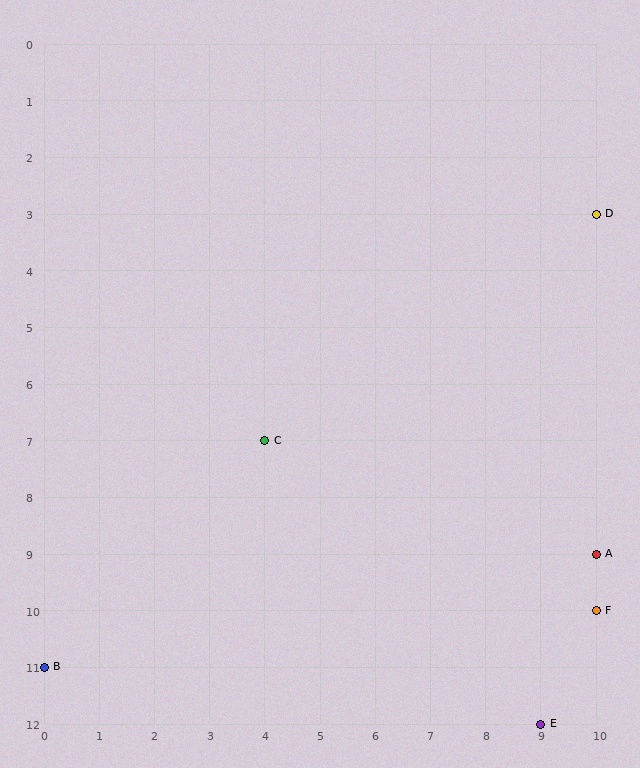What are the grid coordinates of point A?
Point A is at grid coordinates (10, 9).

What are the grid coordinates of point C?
Point C is at grid coordinates (4, 7).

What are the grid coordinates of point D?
Point D is at grid coordinates (10, 3).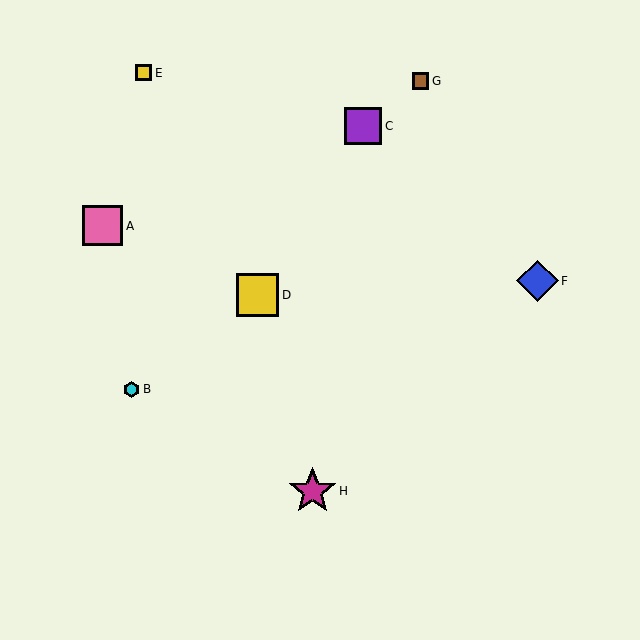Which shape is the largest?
The magenta star (labeled H) is the largest.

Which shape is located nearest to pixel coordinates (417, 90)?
The brown square (labeled G) at (421, 81) is nearest to that location.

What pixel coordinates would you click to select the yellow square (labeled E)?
Click at (144, 73) to select the yellow square E.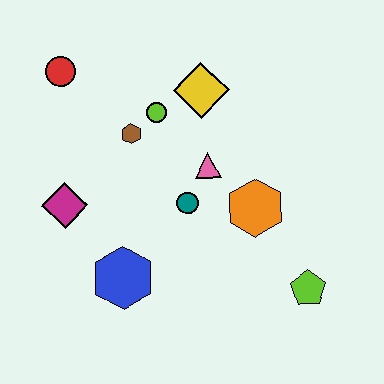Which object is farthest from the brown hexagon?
The lime pentagon is farthest from the brown hexagon.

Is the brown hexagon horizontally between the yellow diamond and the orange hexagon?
No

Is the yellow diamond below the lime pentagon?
No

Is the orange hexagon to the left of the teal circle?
No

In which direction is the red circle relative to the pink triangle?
The red circle is to the left of the pink triangle.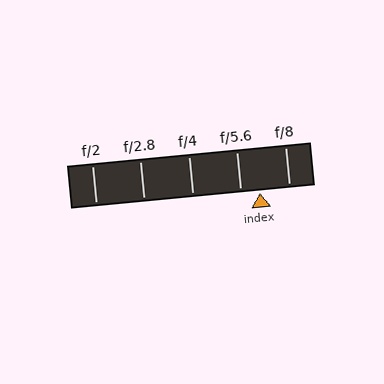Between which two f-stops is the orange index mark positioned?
The index mark is between f/5.6 and f/8.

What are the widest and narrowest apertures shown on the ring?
The widest aperture shown is f/2 and the narrowest is f/8.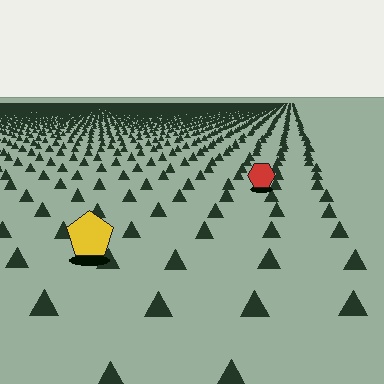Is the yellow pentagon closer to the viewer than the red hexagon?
Yes. The yellow pentagon is closer — you can tell from the texture gradient: the ground texture is coarser near it.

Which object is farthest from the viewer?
The red hexagon is farthest from the viewer. It appears smaller and the ground texture around it is denser.